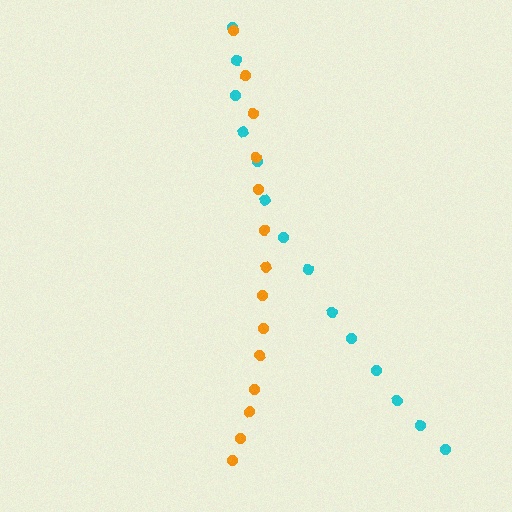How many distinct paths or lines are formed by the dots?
There are 2 distinct paths.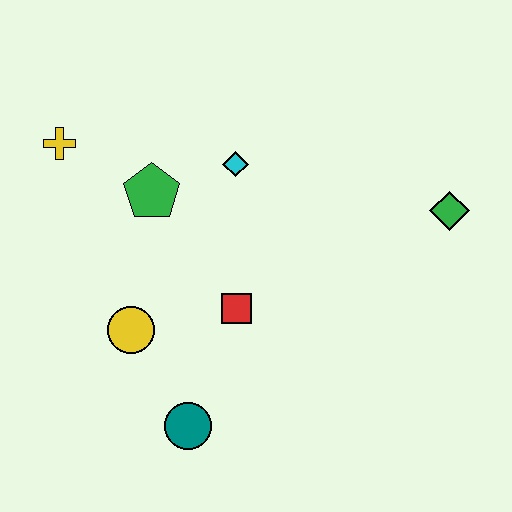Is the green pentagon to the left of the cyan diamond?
Yes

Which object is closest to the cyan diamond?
The green pentagon is closest to the cyan diamond.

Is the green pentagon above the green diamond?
Yes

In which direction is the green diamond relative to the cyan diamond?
The green diamond is to the right of the cyan diamond.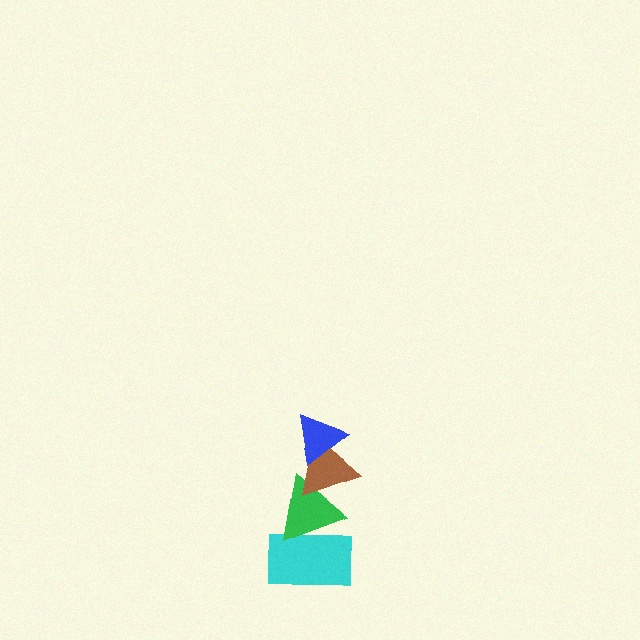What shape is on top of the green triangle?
The brown triangle is on top of the green triangle.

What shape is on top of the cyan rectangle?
The green triangle is on top of the cyan rectangle.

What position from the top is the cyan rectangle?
The cyan rectangle is 4th from the top.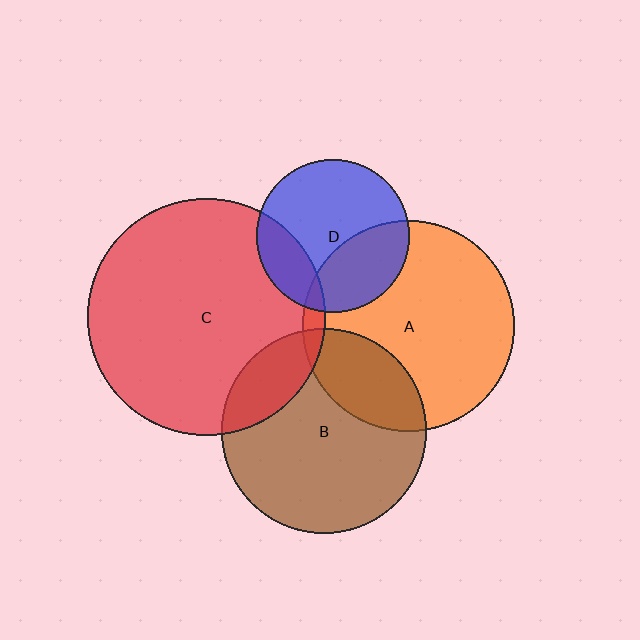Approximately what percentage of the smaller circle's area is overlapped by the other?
Approximately 25%.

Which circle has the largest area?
Circle C (red).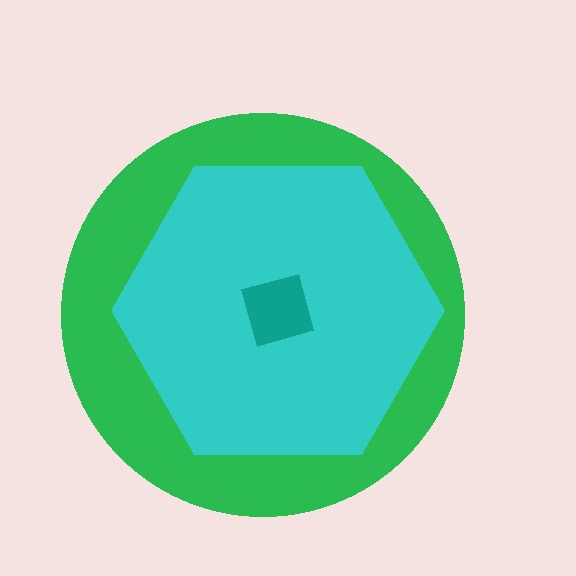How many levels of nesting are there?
3.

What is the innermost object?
The teal diamond.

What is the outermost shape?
The green circle.